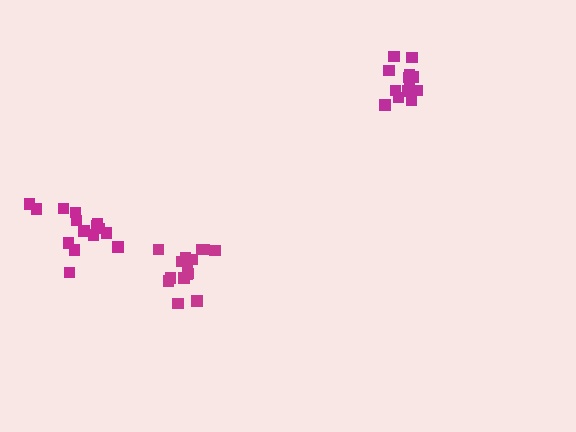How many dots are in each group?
Group 1: 15 dots, Group 2: 13 dots, Group 3: 15 dots (43 total).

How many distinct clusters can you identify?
There are 3 distinct clusters.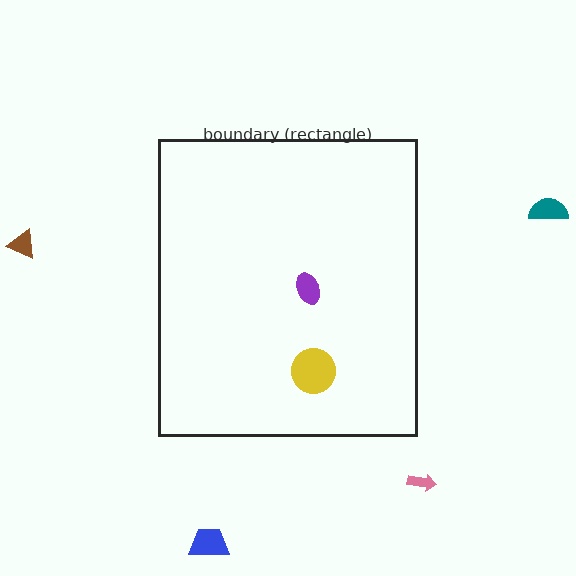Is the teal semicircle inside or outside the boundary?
Outside.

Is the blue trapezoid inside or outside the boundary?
Outside.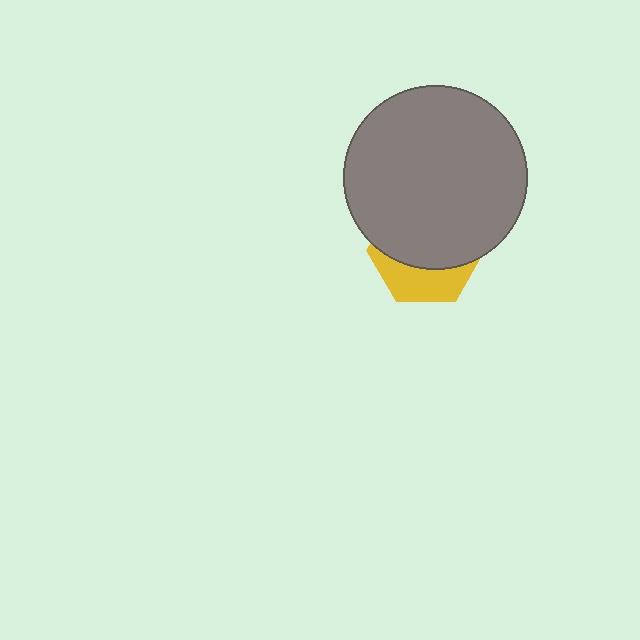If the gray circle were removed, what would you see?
You would see the complete yellow hexagon.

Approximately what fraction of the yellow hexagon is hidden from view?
Roughly 66% of the yellow hexagon is hidden behind the gray circle.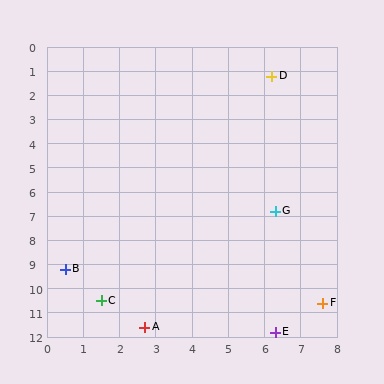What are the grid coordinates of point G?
Point G is at approximately (6.3, 6.8).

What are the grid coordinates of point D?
Point D is at approximately (6.2, 1.2).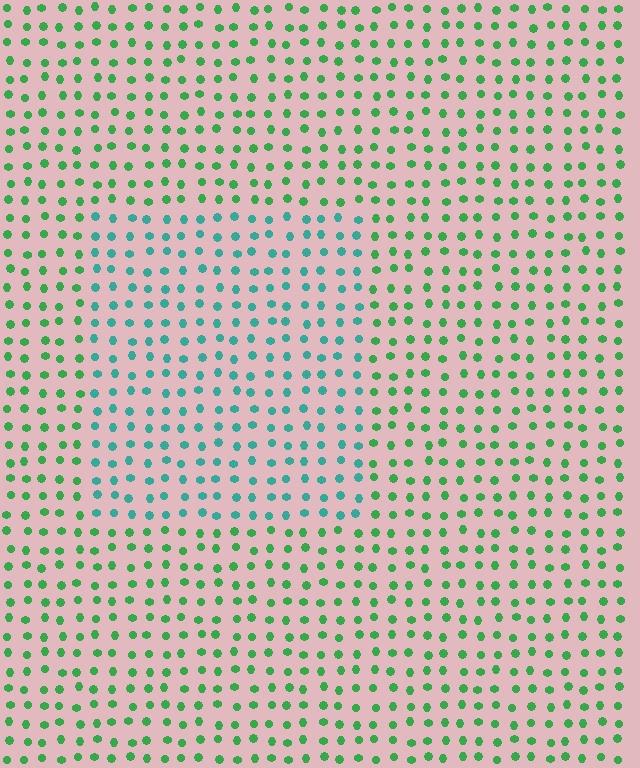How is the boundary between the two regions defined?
The boundary is defined purely by a slight shift in hue (about 40 degrees). Spacing, size, and orientation are identical on both sides.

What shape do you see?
I see a rectangle.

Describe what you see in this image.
The image is filled with small green elements in a uniform arrangement. A rectangle-shaped region is visible where the elements are tinted to a slightly different hue, forming a subtle color boundary.